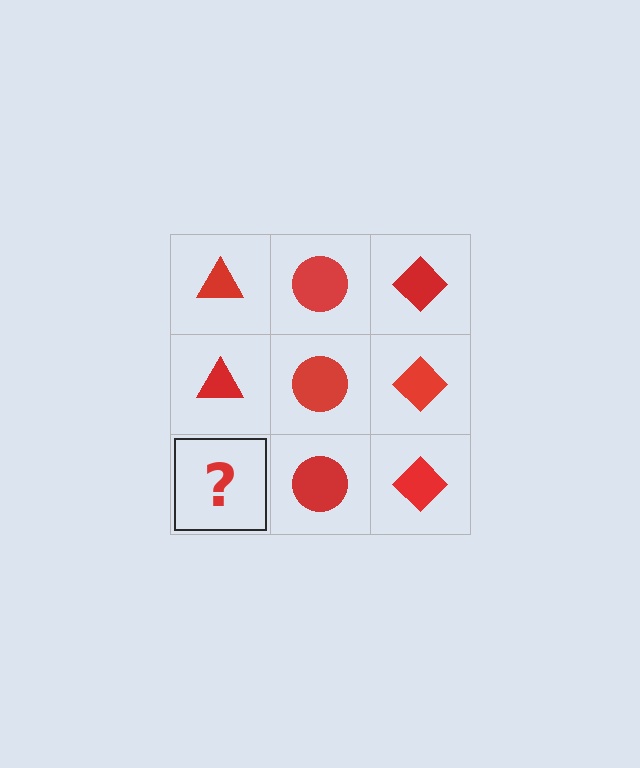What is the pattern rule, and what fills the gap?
The rule is that each column has a consistent shape. The gap should be filled with a red triangle.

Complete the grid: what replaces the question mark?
The question mark should be replaced with a red triangle.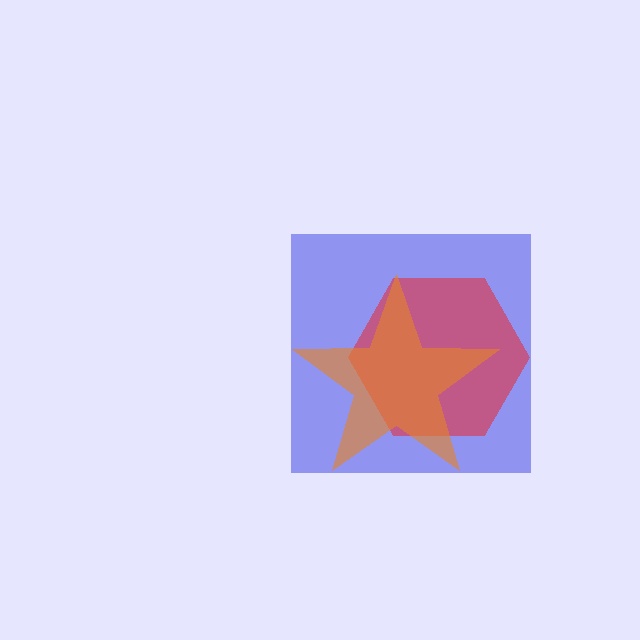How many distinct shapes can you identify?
There are 3 distinct shapes: a blue square, a red hexagon, an orange star.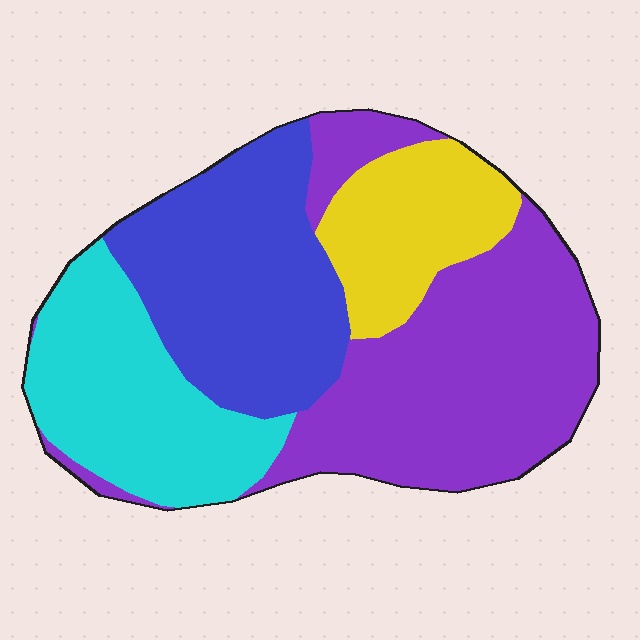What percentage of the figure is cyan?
Cyan covers roughly 20% of the figure.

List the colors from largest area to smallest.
From largest to smallest: purple, blue, cyan, yellow.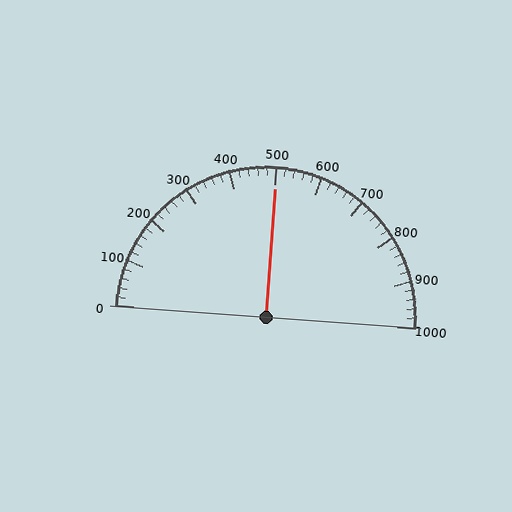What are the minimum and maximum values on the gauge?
The gauge ranges from 0 to 1000.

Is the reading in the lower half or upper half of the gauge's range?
The reading is in the upper half of the range (0 to 1000).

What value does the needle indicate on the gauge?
The needle indicates approximately 500.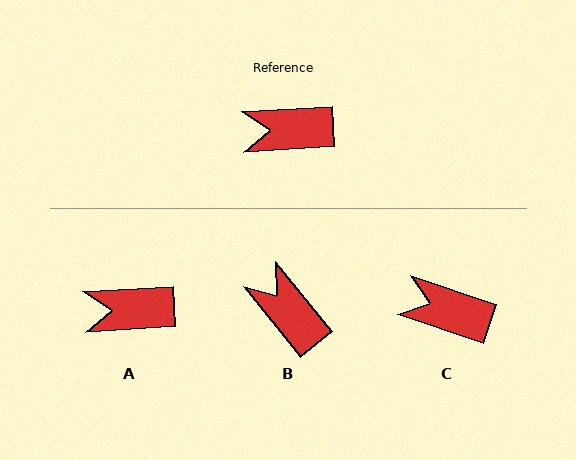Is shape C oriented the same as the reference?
No, it is off by about 22 degrees.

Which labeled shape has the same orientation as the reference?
A.